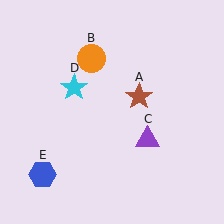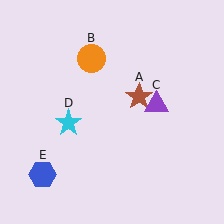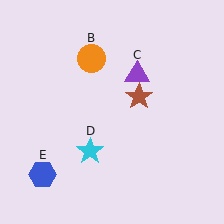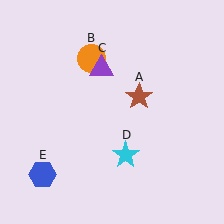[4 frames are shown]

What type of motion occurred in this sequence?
The purple triangle (object C), cyan star (object D) rotated counterclockwise around the center of the scene.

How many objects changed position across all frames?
2 objects changed position: purple triangle (object C), cyan star (object D).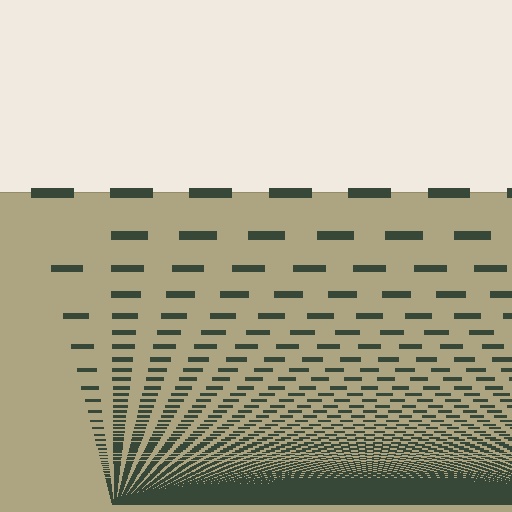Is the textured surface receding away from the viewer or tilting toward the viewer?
The surface appears to tilt toward the viewer. Texture elements get larger and sparser toward the top.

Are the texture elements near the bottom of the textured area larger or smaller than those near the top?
Smaller. The gradient is inverted — elements near the bottom are smaller and denser.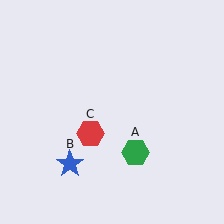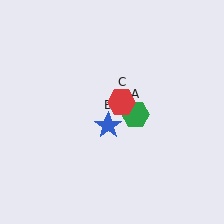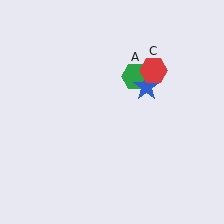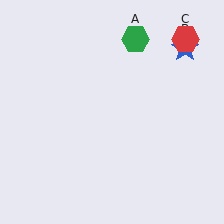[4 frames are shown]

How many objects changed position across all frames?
3 objects changed position: green hexagon (object A), blue star (object B), red hexagon (object C).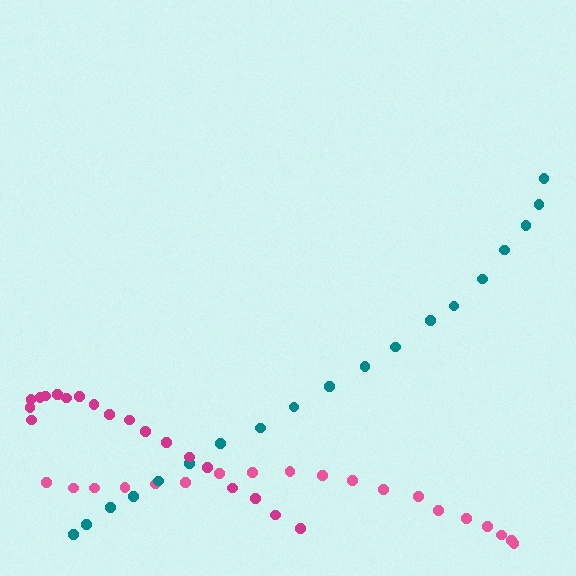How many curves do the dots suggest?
There are 3 distinct paths.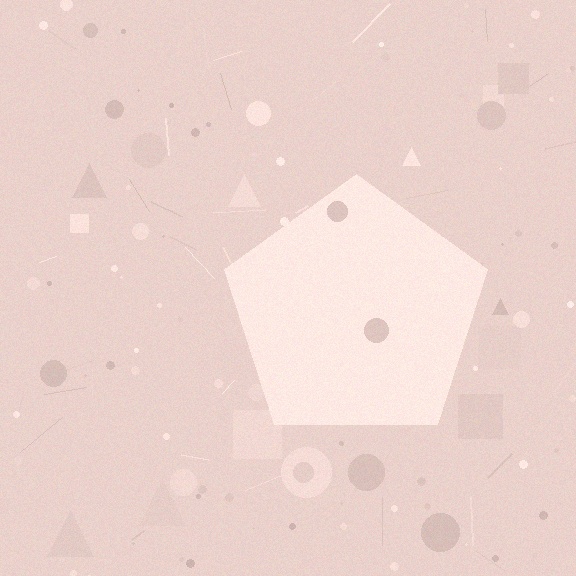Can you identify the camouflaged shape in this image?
The camouflaged shape is a pentagon.